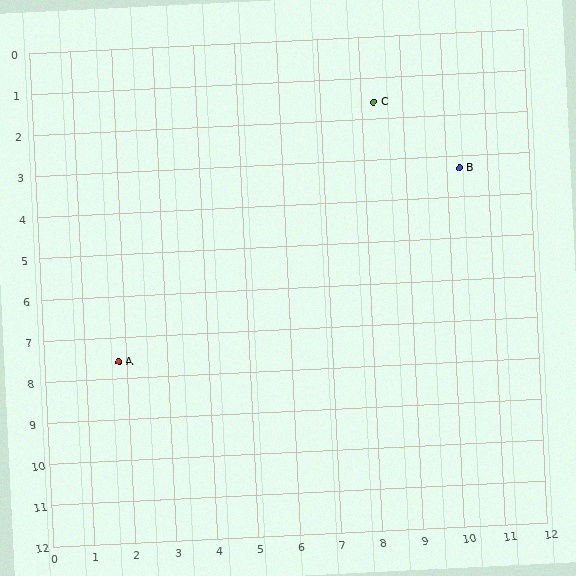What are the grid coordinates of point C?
Point C is at approximately (8.3, 1.6).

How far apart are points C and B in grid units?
Points C and B are about 2.6 grid units apart.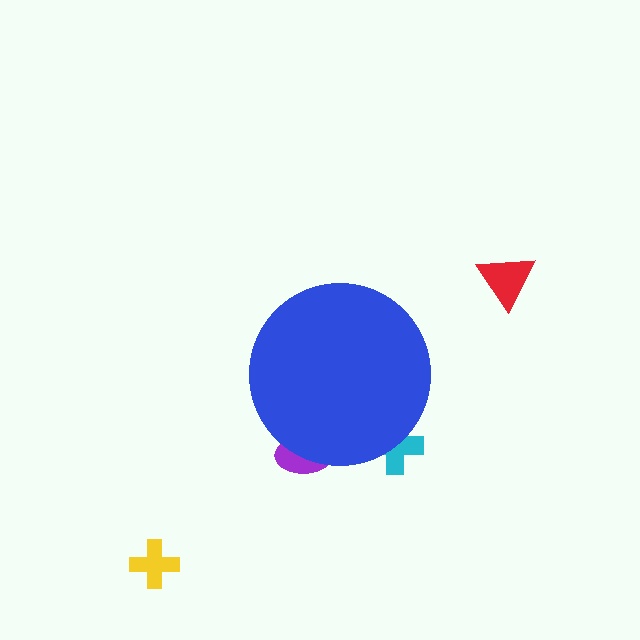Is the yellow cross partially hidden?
No, the yellow cross is fully visible.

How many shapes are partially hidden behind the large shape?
2 shapes are partially hidden.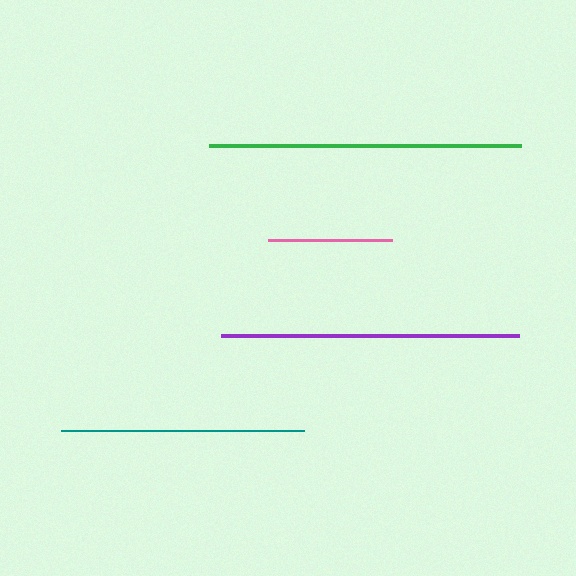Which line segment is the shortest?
The pink line is the shortest at approximately 124 pixels.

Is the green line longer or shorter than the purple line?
The green line is longer than the purple line.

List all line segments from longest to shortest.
From longest to shortest: green, purple, teal, pink.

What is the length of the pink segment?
The pink segment is approximately 124 pixels long.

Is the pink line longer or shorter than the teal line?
The teal line is longer than the pink line.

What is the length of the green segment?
The green segment is approximately 312 pixels long.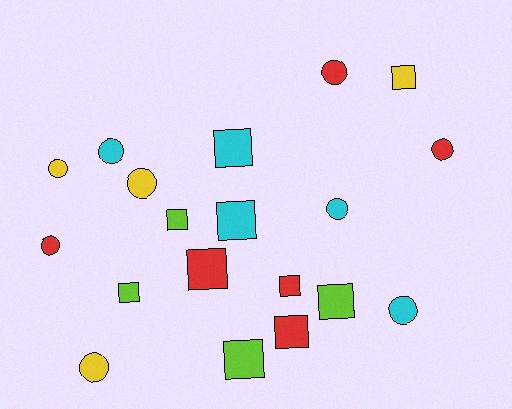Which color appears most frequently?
Red, with 6 objects.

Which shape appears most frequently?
Square, with 10 objects.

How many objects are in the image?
There are 19 objects.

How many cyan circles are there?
There are 3 cyan circles.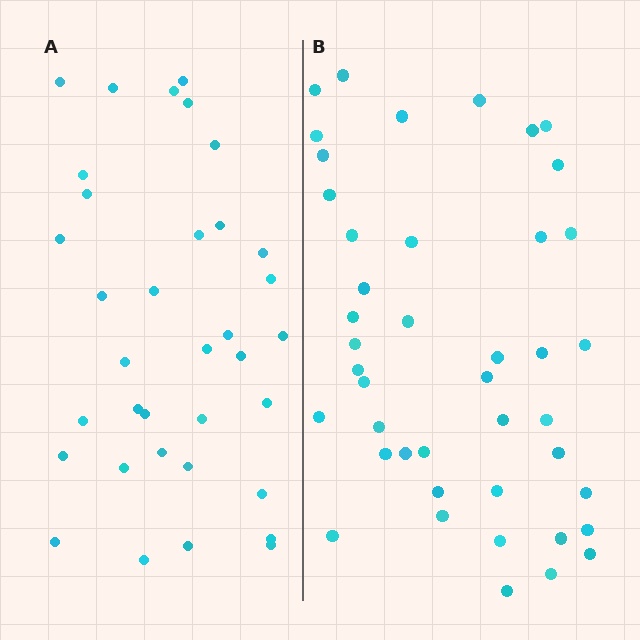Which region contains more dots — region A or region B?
Region B (the right region) has more dots.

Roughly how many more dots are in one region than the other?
Region B has roughly 8 or so more dots than region A.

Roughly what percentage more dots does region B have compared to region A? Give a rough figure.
About 25% more.